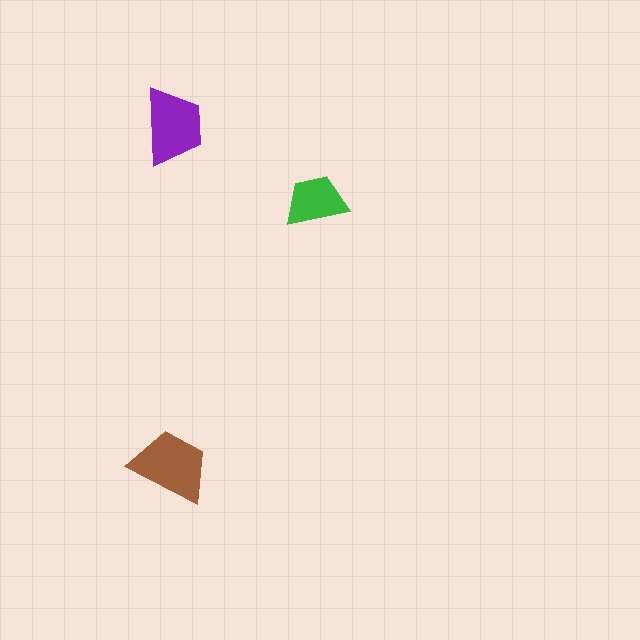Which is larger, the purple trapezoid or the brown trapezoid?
The brown one.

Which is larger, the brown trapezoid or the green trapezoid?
The brown one.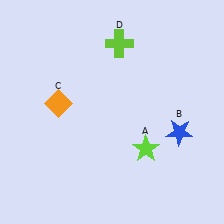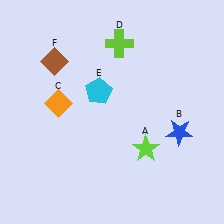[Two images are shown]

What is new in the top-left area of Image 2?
A cyan pentagon (E) was added in the top-left area of Image 2.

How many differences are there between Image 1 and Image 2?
There are 2 differences between the two images.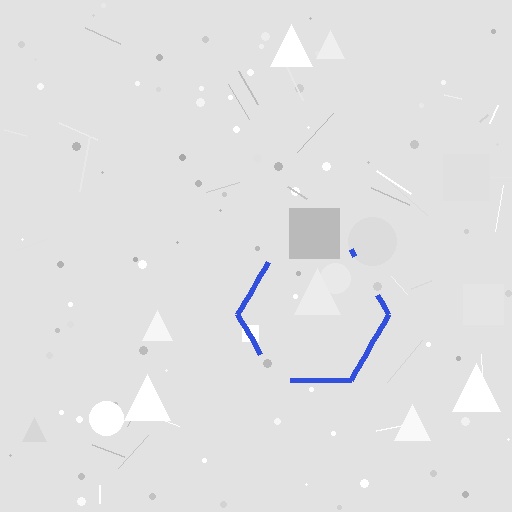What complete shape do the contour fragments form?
The contour fragments form a hexagon.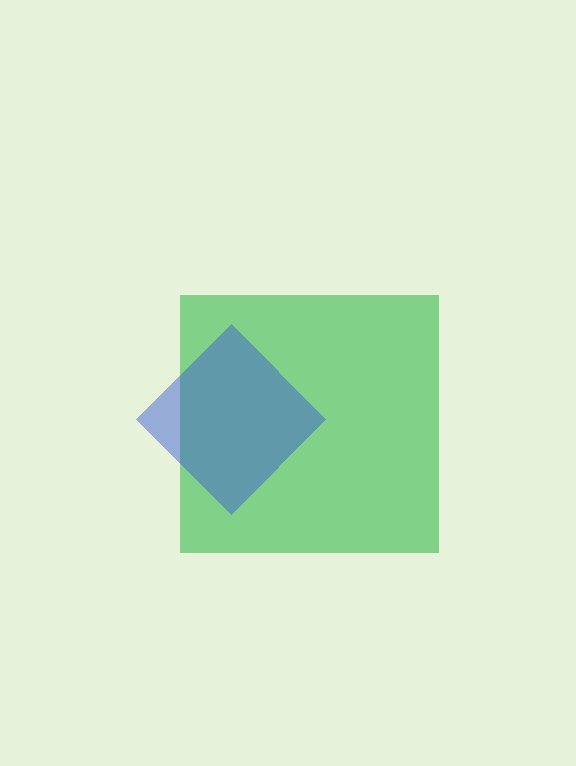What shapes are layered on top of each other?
The layered shapes are: a green square, a blue diamond.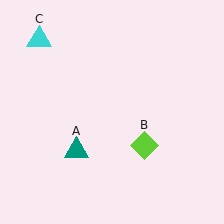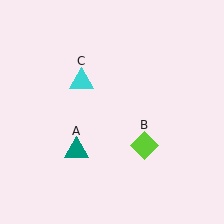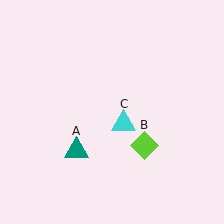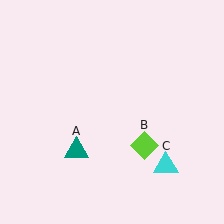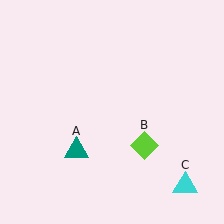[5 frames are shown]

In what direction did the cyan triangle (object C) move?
The cyan triangle (object C) moved down and to the right.